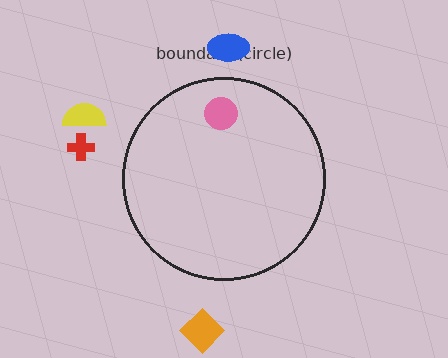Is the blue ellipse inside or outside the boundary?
Outside.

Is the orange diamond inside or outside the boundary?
Outside.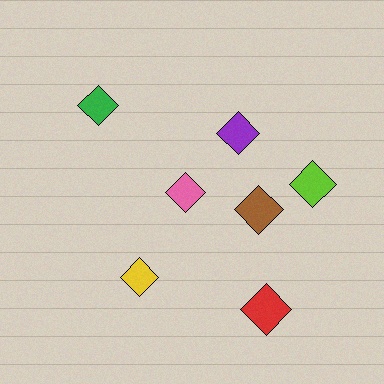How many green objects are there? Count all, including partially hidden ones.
There is 1 green object.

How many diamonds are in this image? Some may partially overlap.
There are 7 diamonds.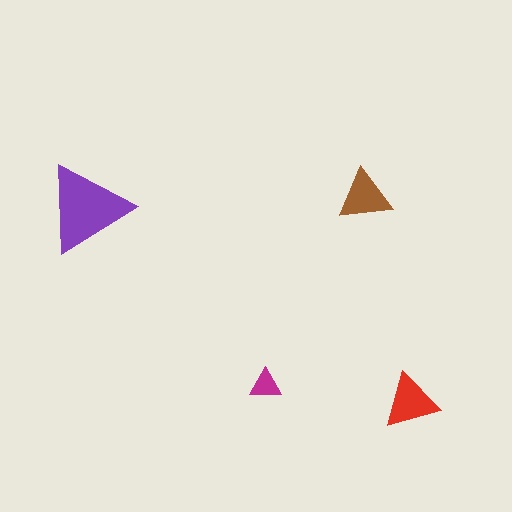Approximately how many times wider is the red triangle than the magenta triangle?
About 1.5 times wider.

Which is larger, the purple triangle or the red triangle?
The purple one.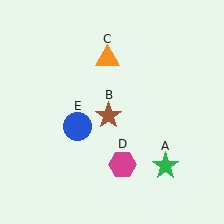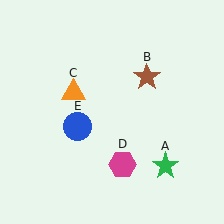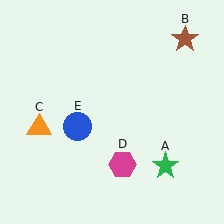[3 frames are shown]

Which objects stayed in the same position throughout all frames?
Green star (object A) and magenta hexagon (object D) and blue circle (object E) remained stationary.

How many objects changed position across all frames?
2 objects changed position: brown star (object B), orange triangle (object C).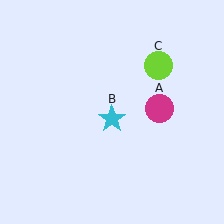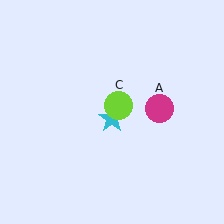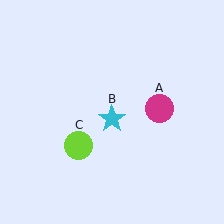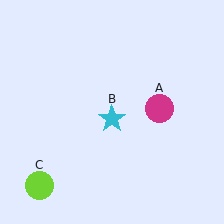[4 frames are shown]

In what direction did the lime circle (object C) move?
The lime circle (object C) moved down and to the left.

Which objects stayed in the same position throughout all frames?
Magenta circle (object A) and cyan star (object B) remained stationary.